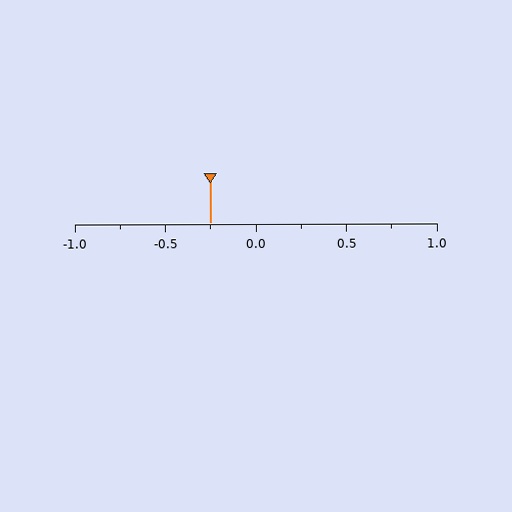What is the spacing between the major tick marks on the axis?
The major ticks are spaced 0.5 apart.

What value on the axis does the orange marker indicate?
The marker indicates approximately -0.25.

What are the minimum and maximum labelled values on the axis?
The axis runs from -1.0 to 1.0.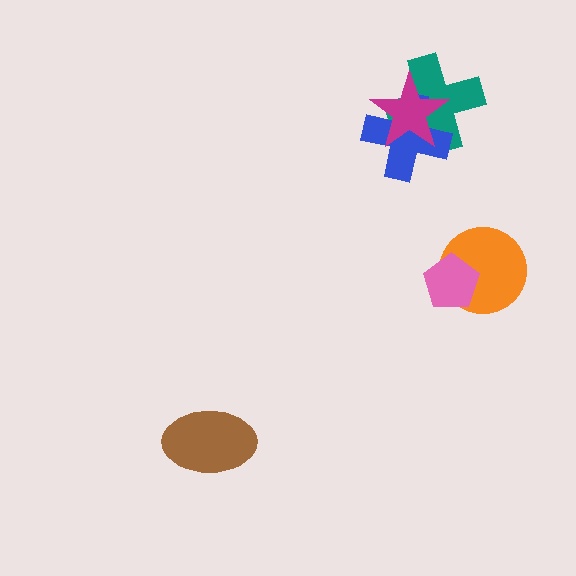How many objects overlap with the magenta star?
2 objects overlap with the magenta star.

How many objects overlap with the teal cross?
2 objects overlap with the teal cross.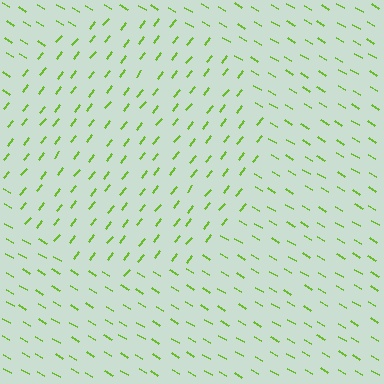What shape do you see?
I see a circle.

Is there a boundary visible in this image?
Yes, there is a texture boundary formed by a change in line orientation.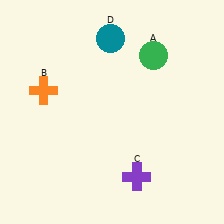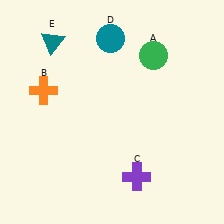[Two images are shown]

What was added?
A teal triangle (E) was added in Image 2.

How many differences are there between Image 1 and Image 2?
There is 1 difference between the two images.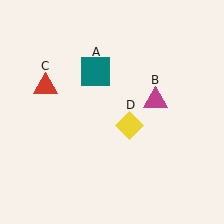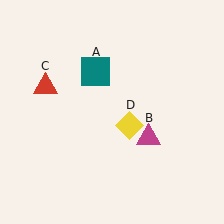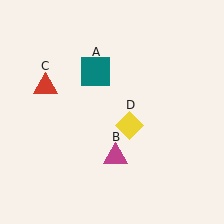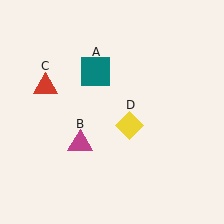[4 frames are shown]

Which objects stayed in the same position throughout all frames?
Teal square (object A) and red triangle (object C) and yellow diamond (object D) remained stationary.